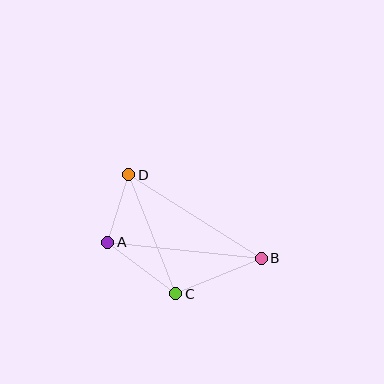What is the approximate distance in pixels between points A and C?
The distance between A and C is approximately 85 pixels.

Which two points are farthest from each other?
Points B and D are farthest from each other.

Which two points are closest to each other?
Points A and D are closest to each other.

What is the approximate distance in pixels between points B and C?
The distance between B and C is approximately 92 pixels.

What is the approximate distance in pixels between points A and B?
The distance between A and B is approximately 154 pixels.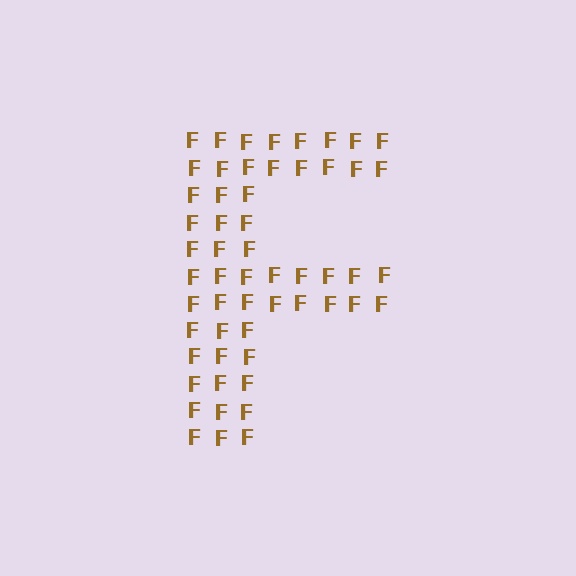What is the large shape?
The large shape is the letter F.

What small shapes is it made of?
It is made of small letter F's.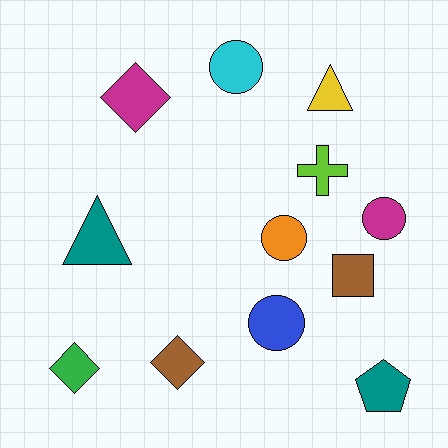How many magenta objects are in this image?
There are 2 magenta objects.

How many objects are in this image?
There are 12 objects.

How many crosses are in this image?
There is 1 cross.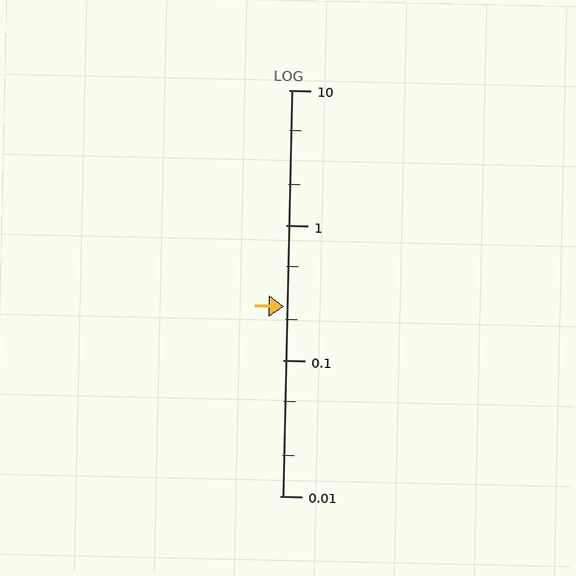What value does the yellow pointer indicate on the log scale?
The pointer indicates approximately 0.25.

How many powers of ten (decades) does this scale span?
The scale spans 3 decades, from 0.01 to 10.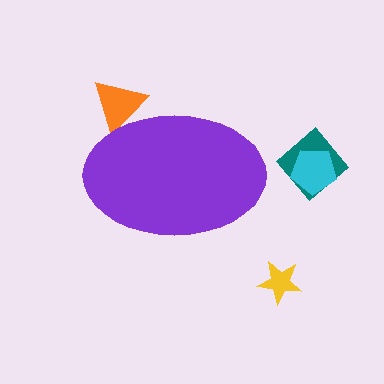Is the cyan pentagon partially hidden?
No, the cyan pentagon is fully visible.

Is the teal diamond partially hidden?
No, the teal diamond is fully visible.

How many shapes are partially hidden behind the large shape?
1 shape is partially hidden.